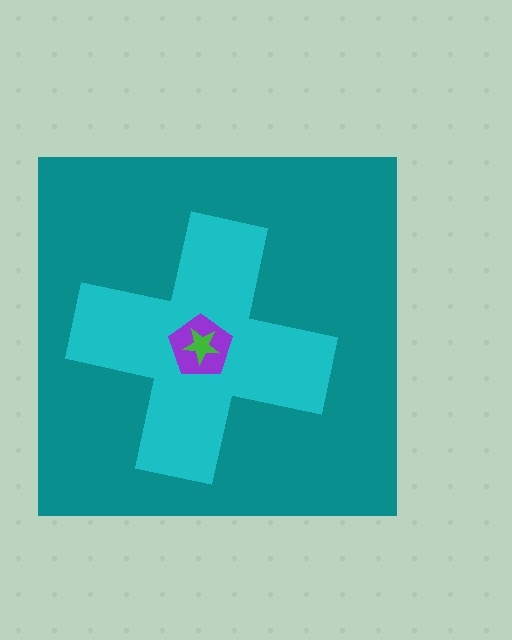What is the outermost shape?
The teal square.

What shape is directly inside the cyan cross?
The purple pentagon.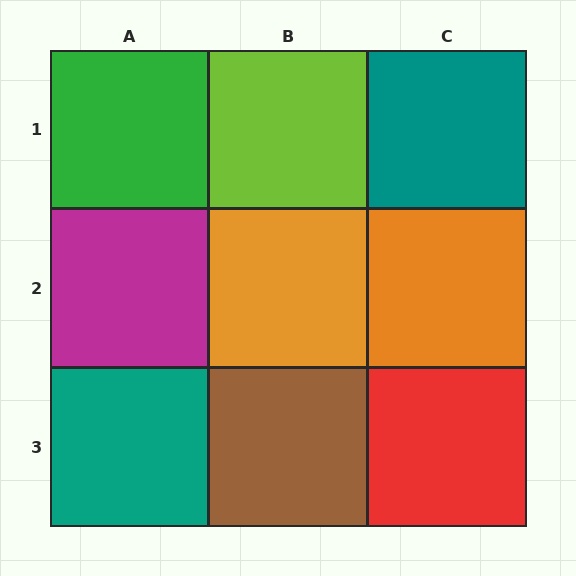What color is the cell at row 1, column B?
Lime.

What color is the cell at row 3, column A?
Teal.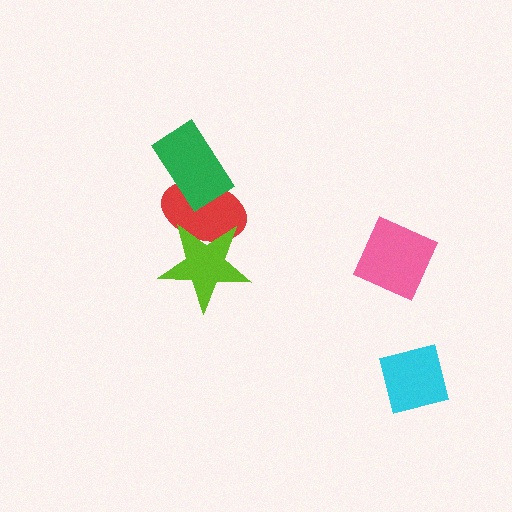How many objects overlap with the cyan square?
0 objects overlap with the cyan square.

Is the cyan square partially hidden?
No, no other shape covers it.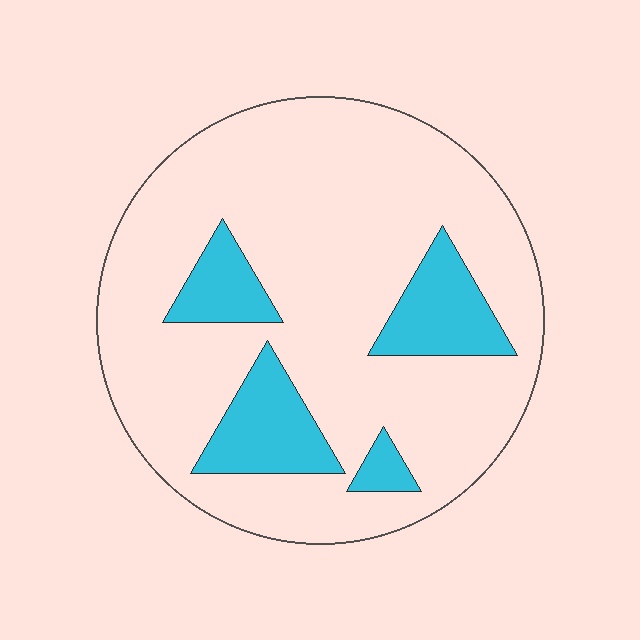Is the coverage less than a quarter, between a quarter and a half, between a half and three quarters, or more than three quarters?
Less than a quarter.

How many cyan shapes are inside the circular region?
4.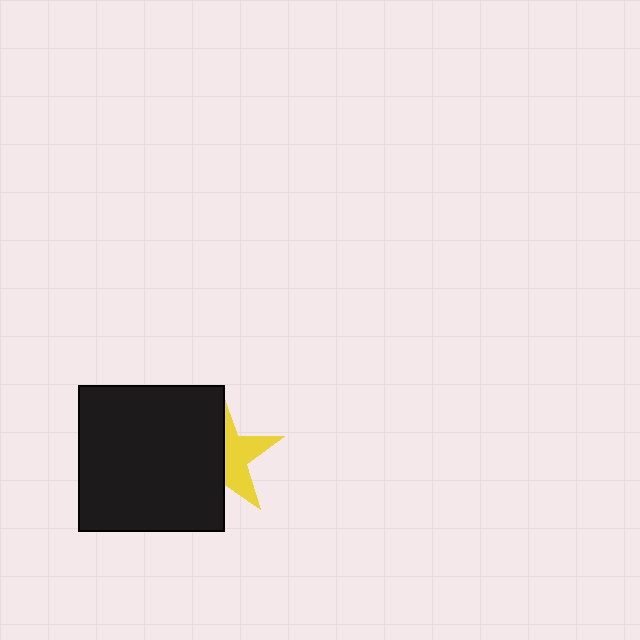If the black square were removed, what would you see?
You would see the complete yellow star.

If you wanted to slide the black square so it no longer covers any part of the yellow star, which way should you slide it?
Slide it left — that is the most direct way to separate the two shapes.